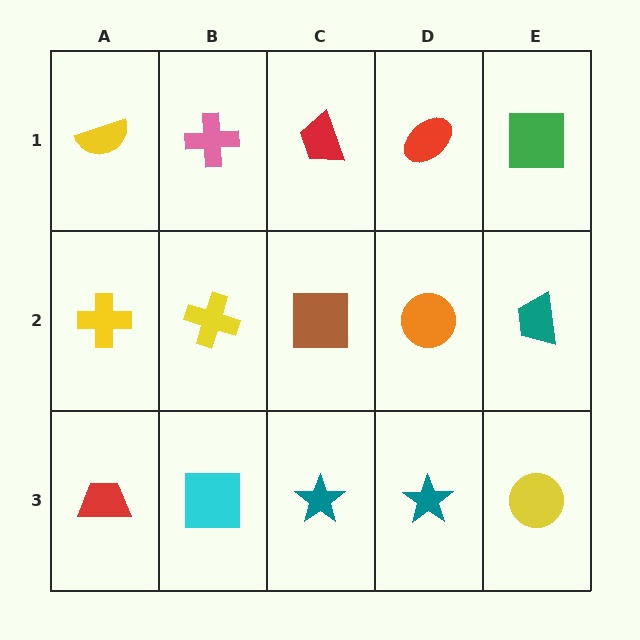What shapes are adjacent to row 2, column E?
A green square (row 1, column E), a yellow circle (row 3, column E), an orange circle (row 2, column D).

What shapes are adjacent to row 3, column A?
A yellow cross (row 2, column A), a cyan square (row 3, column B).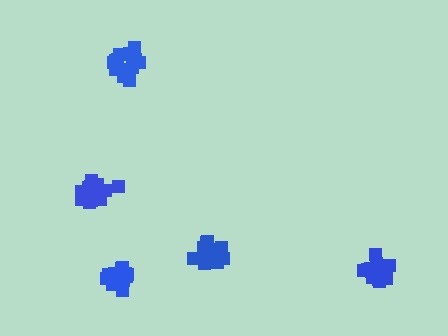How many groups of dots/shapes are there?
There are 5 groups.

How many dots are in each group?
Group 1: 18 dots, Group 2: 16 dots, Group 3: 15 dots, Group 4: 18 dots, Group 5: 17 dots (84 total).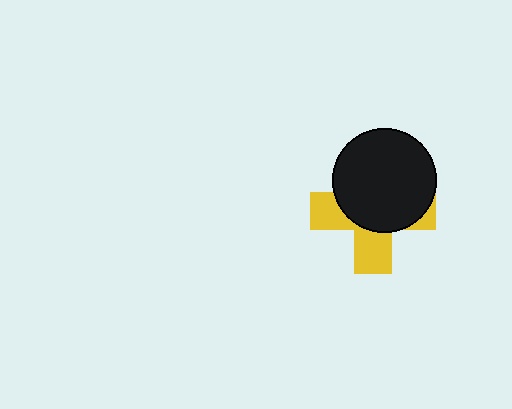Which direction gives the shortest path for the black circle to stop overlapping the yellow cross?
Moving up gives the shortest separation.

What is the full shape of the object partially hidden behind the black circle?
The partially hidden object is a yellow cross.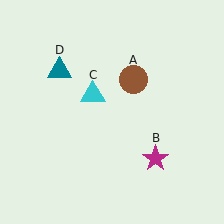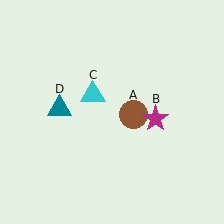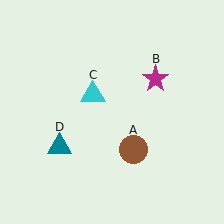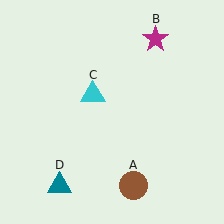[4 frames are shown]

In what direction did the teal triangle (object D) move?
The teal triangle (object D) moved down.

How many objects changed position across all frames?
3 objects changed position: brown circle (object A), magenta star (object B), teal triangle (object D).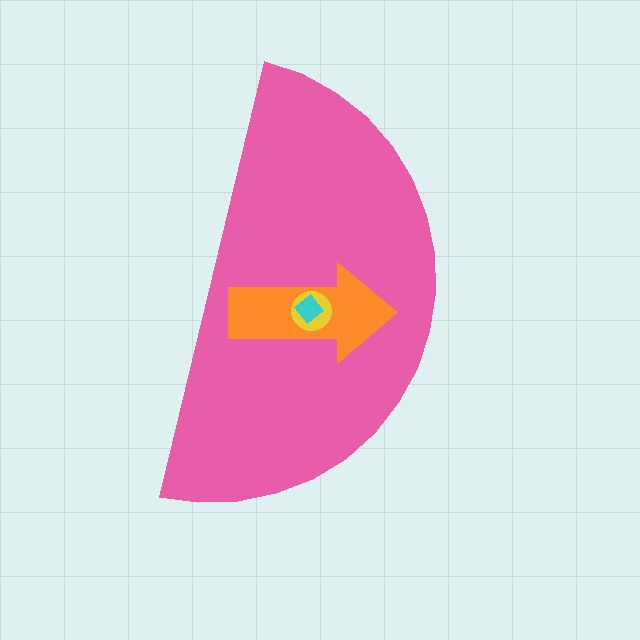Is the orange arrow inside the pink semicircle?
Yes.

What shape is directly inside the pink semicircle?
The orange arrow.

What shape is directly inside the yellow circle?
The cyan diamond.